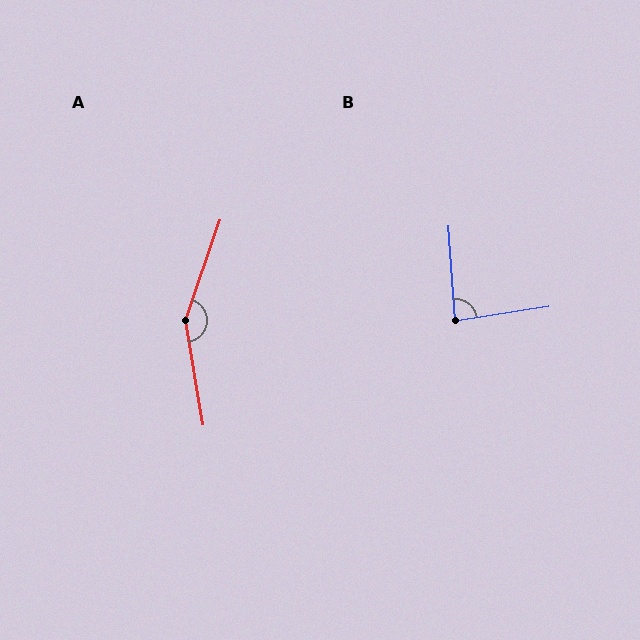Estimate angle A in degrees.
Approximately 152 degrees.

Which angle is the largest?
A, at approximately 152 degrees.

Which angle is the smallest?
B, at approximately 85 degrees.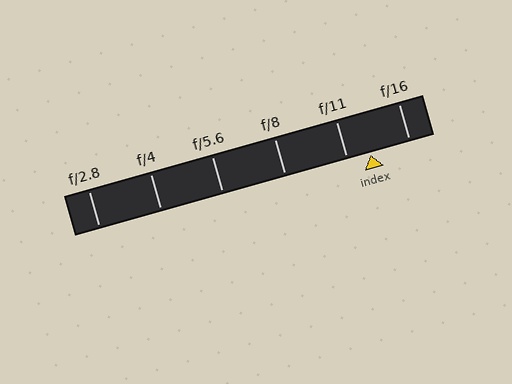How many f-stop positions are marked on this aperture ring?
There are 6 f-stop positions marked.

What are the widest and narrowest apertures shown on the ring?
The widest aperture shown is f/2.8 and the narrowest is f/16.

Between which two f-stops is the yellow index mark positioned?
The index mark is between f/11 and f/16.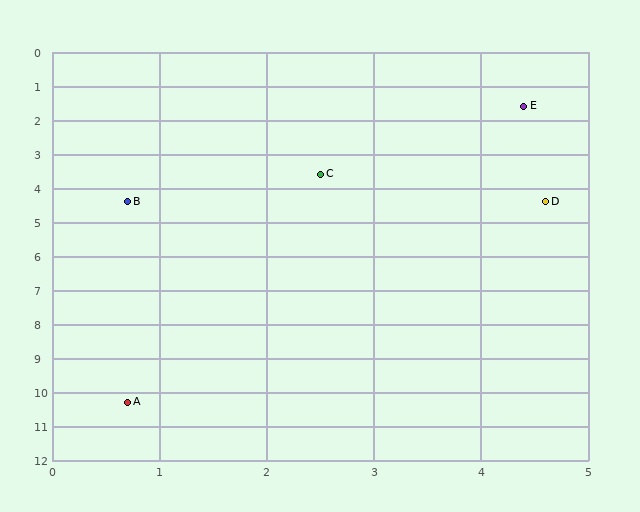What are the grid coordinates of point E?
Point E is at approximately (4.4, 1.6).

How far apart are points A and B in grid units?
Points A and B are about 5.9 grid units apart.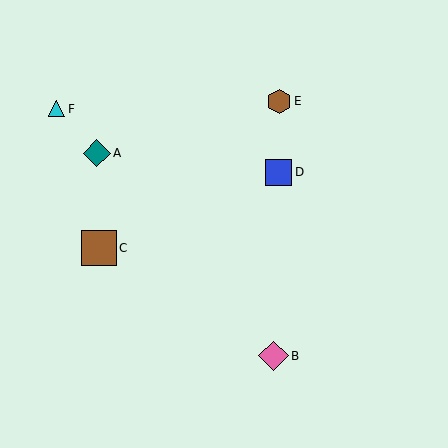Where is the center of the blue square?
The center of the blue square is at (279, 172).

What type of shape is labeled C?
Shape C is a brown square.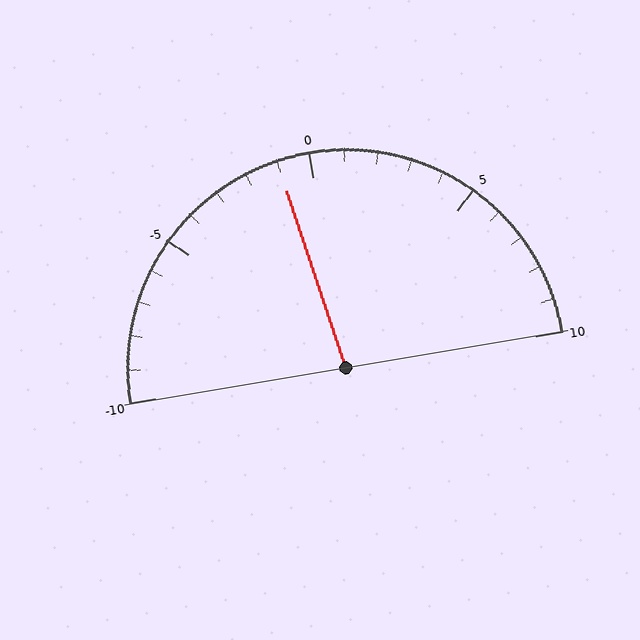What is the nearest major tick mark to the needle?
The nearest major tick mark is 0.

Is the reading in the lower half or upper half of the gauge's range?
The reading is in the lower half of the range (-10 to 10).